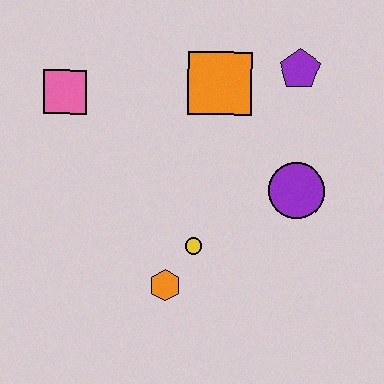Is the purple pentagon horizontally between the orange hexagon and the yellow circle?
No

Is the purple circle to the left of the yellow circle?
No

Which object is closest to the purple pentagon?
The orange square is closest to the purple pentagon.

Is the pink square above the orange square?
No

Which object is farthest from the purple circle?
The pink square is farthest from the purple circle.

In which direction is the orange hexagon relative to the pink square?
The orange hexagon is below the pink square.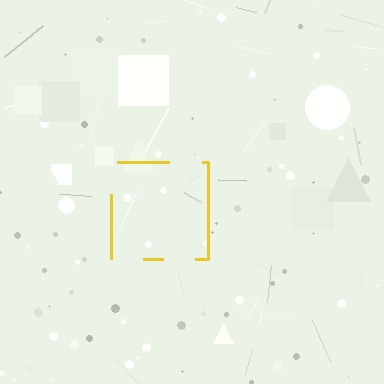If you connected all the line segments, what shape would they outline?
They would outline a square.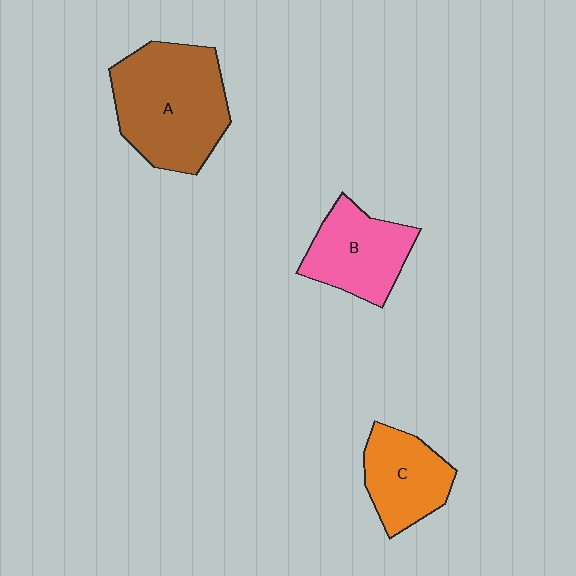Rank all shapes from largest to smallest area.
From largest to smallest: A (brown), B (pink), C (orange).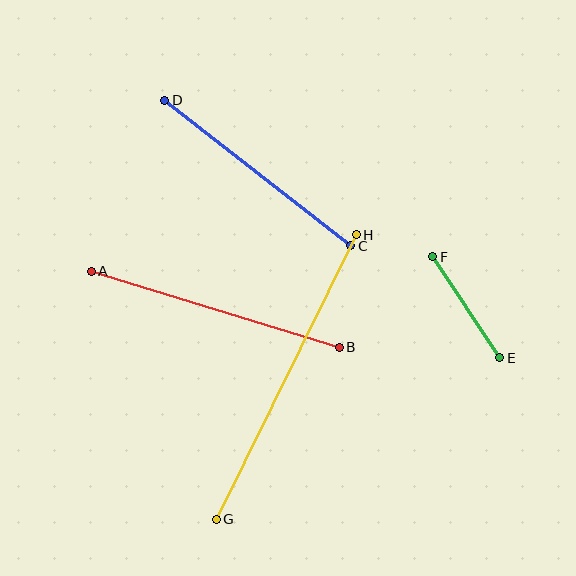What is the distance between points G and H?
The distance is approximately 317 pixels.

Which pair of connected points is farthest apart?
Points G and H are farthest apart.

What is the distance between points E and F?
The distance is approximately 121 pixels.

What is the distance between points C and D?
The distance is approximately 237 pixels.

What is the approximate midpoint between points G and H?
The midpoint is at approximately (286, 377) pixels.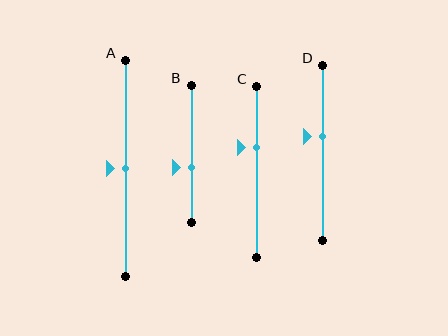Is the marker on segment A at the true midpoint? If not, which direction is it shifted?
Yes, the marker on segment A is at the true midpoint.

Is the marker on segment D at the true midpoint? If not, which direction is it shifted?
No, the marker on segment D is shifted upward by about 9% of the segment length.